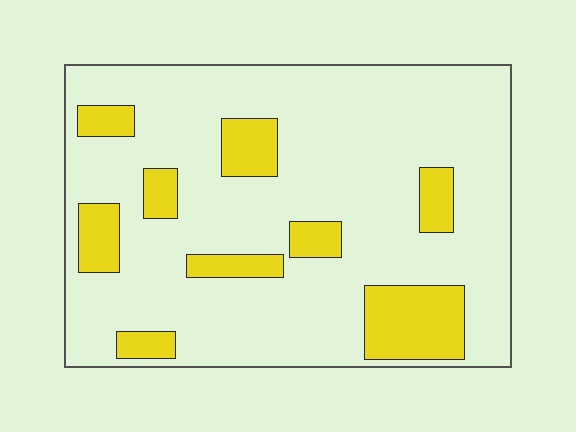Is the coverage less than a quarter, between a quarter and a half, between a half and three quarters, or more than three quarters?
Less than a quarter.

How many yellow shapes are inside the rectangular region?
9.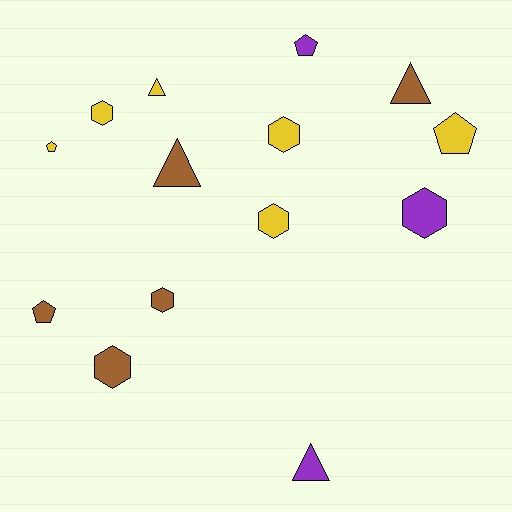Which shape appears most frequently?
Hexagon, with 6 objects.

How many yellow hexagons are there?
There are 3 yellow hexagons.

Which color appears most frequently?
Yellow, with 6 objects.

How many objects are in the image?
There are 14 objects.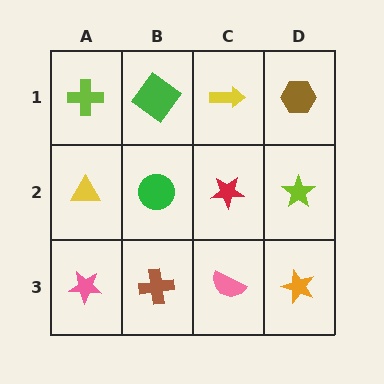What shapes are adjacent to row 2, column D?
A brown hexagon (row 1, column D), an orange star (row 3, column D), a red star (row 2, column C).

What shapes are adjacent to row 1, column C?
A red star (row 2, column C), a green diamond (row 1, column B), a brown hexagon (row 1, column D).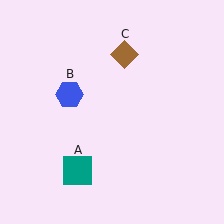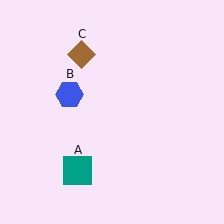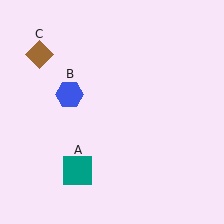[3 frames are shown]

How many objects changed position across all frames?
1 object changed position: brown diamond (object C).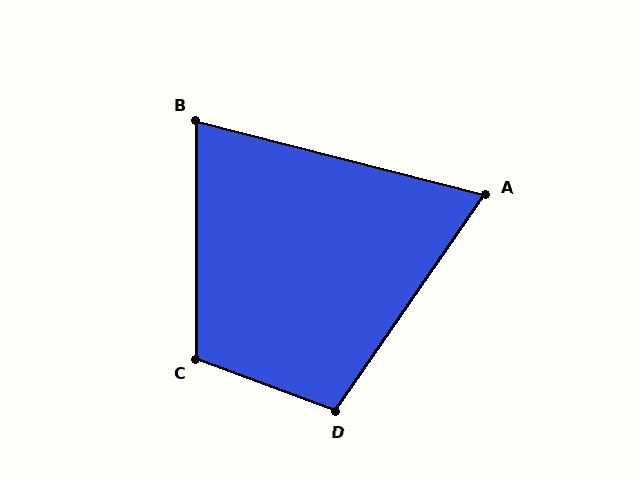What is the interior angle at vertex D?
Approximately 104 degrees (obtuse).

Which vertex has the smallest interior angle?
A, at approximately 70 degrees.